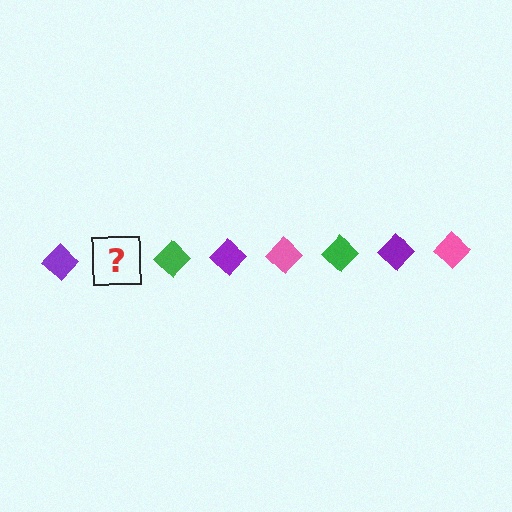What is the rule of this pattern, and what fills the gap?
The rule is that the pattern cycles through purple, pink, green diamonds. The gap should be filled with a pink diamond.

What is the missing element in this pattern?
The missing element is a pink diamond.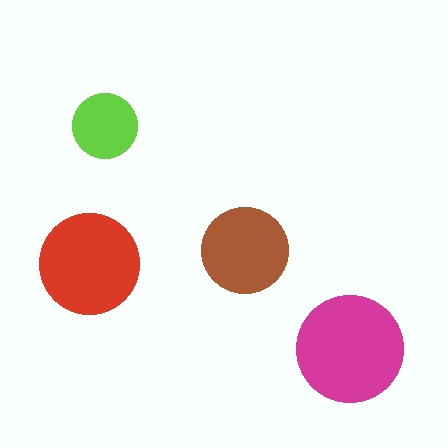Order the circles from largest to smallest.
the magenta one, the red one, the brown one, the lime one.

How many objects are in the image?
There are 4 objects in the image.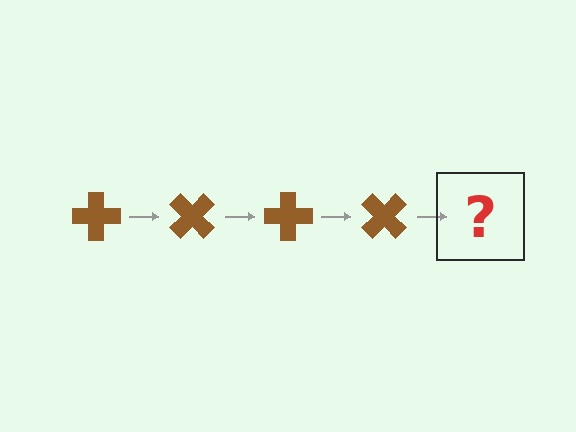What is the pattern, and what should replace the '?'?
The pattern is that the cross rotates 45 degrees each step. The '?' should be a brown cross rotated 180 degrees.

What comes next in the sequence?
The next element should be a brown cross rotated 180 degrees.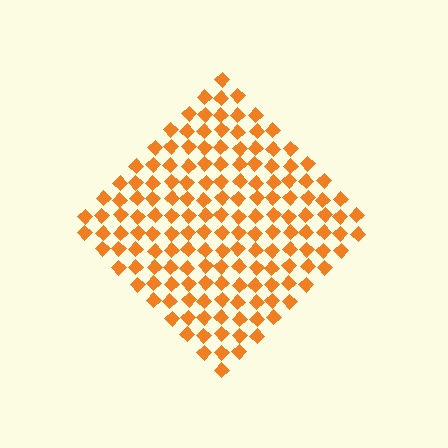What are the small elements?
The small elements are diamonds.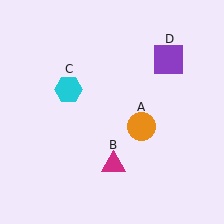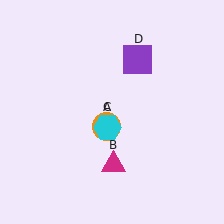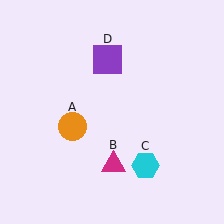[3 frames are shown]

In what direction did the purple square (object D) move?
The purple square (object D) moved left.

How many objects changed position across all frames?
3 objects changed position: orange circle (object A), cyan hexagon (object C), purple square (object D).